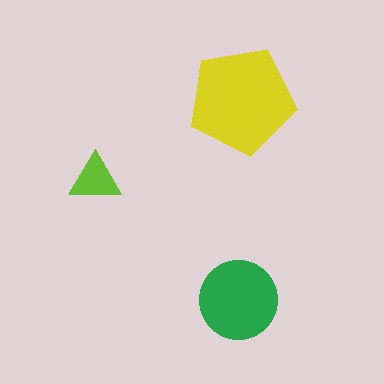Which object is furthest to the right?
The yellow pentagon is rightmost.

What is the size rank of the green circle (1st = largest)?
2nd.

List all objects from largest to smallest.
The yellow pentagon, the green circle, the lime triangle.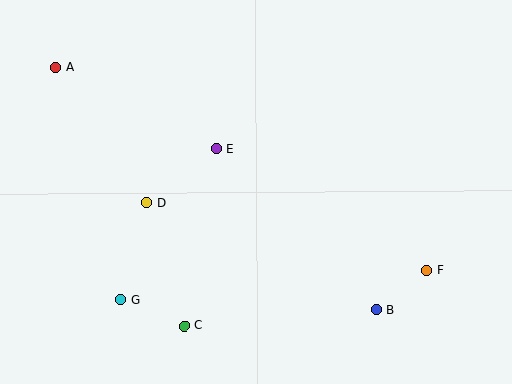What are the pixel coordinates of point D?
Point D is at (147, 203).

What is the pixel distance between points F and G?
The distance between F and G is 307 pixels.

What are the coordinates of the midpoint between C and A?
The midpoint between C and A is at (120, 197).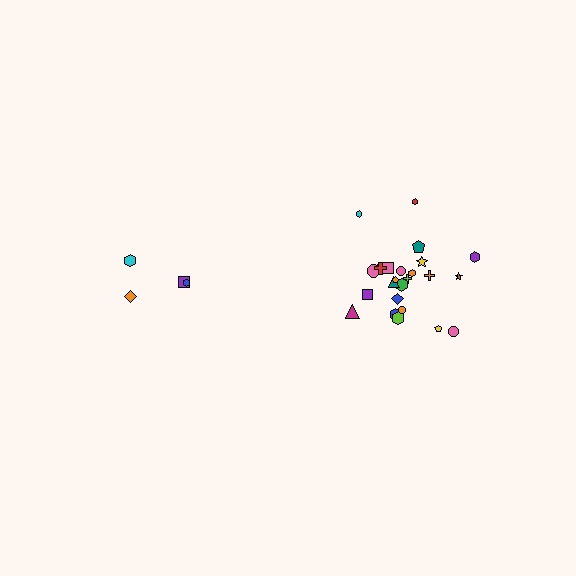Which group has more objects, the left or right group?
The right group.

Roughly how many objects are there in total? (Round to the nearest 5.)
Roughly 30 objects in total.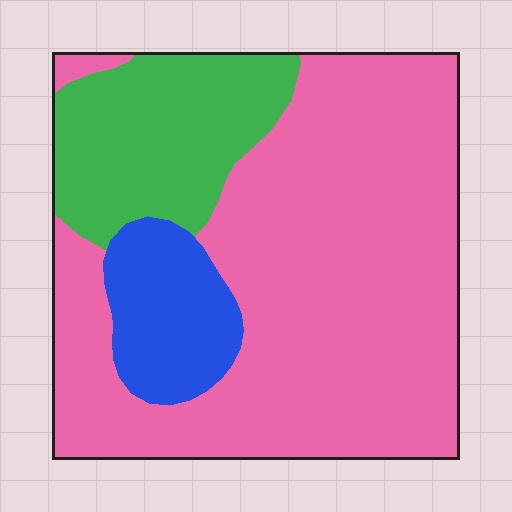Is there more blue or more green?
Green.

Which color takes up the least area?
Blue, at roughly 10%.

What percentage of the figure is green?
Green covers 21% of the figure.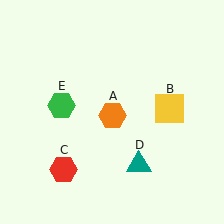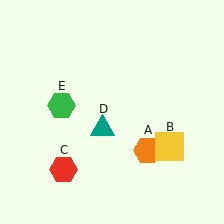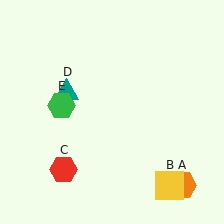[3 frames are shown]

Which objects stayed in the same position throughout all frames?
Red hexagon (object C) and green hexagon (object E) remained stationary.